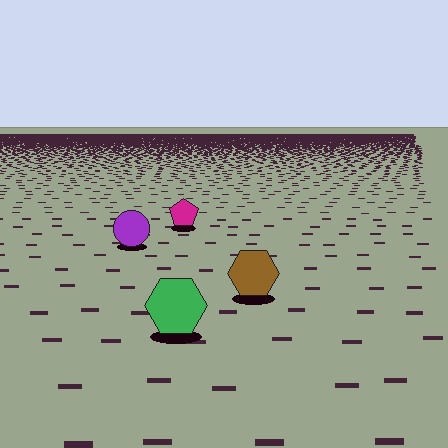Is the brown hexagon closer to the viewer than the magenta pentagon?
Yes. The brown hexagon is closer — you can tell from the texture gradient: the ground texture is coarser near it.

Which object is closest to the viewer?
The green hexagon is closest. The texture marks near it are larger and more spread out.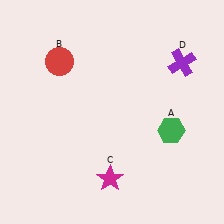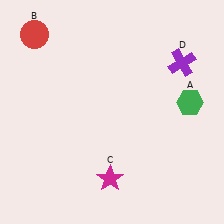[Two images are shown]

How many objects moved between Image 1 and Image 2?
2 objects moved between the two images.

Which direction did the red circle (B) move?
The red circle (B) moved up.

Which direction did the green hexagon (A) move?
The green hexagon (A) moved up.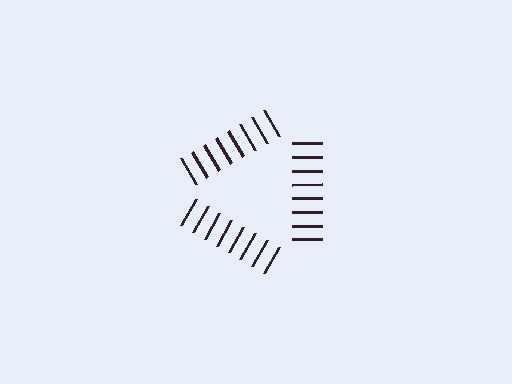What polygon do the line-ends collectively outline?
An illusory triangle — the line segments terminate on its edges but no continuous stroke is drawn.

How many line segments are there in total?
24 — 8 along each of the 3 edges.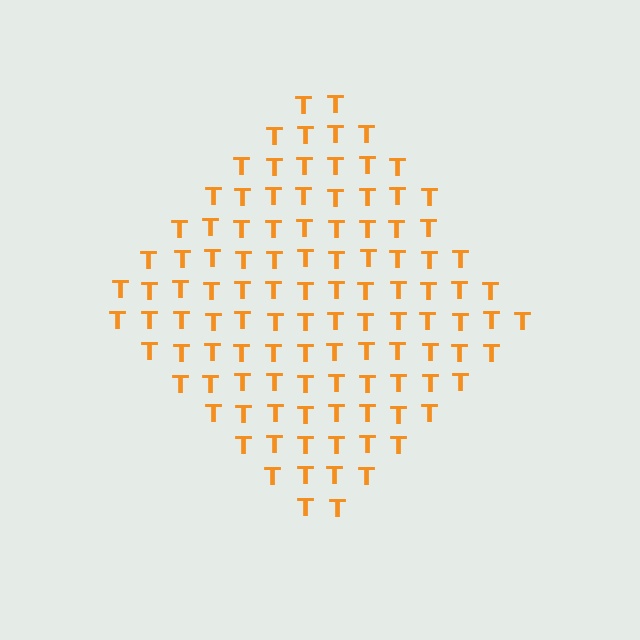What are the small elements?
The small elements are letter T's.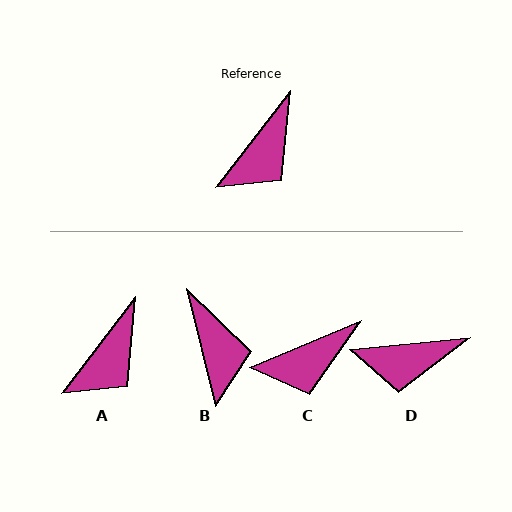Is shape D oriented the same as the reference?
No, it is off by about 47 degrees.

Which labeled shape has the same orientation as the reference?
A.